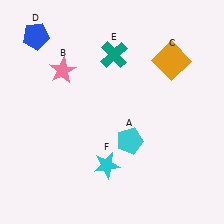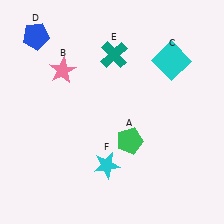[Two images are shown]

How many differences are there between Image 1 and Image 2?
There are 2 differences between the two images.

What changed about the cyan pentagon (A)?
In Image 1, A is cyan. In Image 2, it changed to green.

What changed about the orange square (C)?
In Image 1, C is orange. In Image 2, it changed to cyan.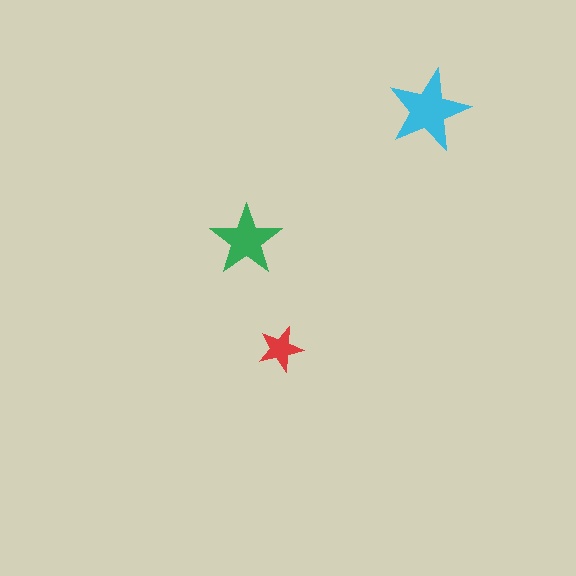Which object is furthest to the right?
The cyan star is rightmost.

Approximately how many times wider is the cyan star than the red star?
About 2 times wider.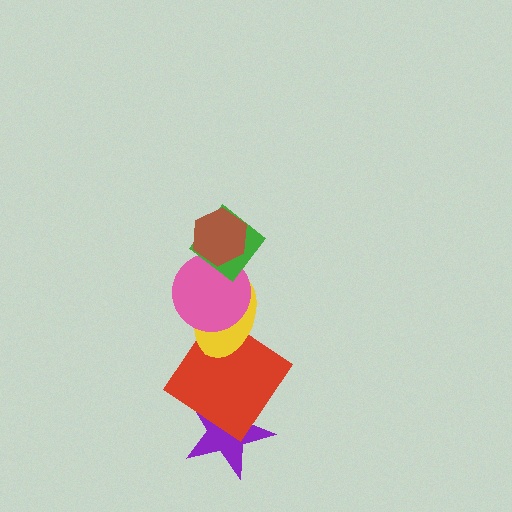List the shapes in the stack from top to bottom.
From top to bottom: the brown hexagon, the green diamond, the pink circle, the yellow ellipse, the red diamond, the purple star.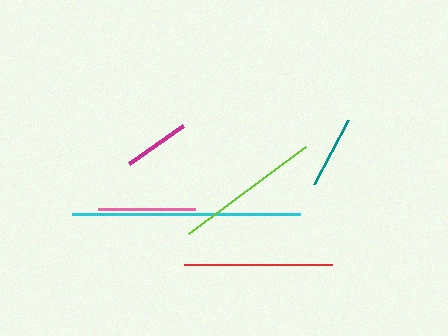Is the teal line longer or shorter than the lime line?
The lime line is longer than the teal line.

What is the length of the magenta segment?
The magenta segment is approximately 65 pixels long.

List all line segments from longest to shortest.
From longest to shortest: cyan, red, lime, pink, teal, magenta.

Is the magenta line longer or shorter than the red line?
The red line is longer than the magenta line.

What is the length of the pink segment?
The pink segment is approximately 96 pixels long.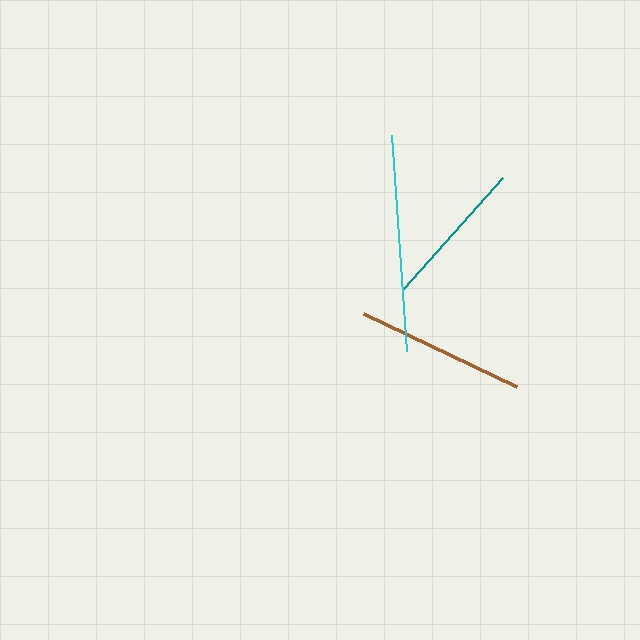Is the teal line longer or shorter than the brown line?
The brown line is longer than the teal line.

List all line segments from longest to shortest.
From longest to shortest: cyan, brown, teal.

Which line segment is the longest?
The cyan line is the longest at approximately 217 pixels.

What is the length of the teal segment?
The teal segment is approximately 148 pixels long.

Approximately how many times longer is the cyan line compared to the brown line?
The cyan line is approximately 1.3 times the length of the brown line.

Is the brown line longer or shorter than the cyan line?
The cyan line is longer than the brown line.